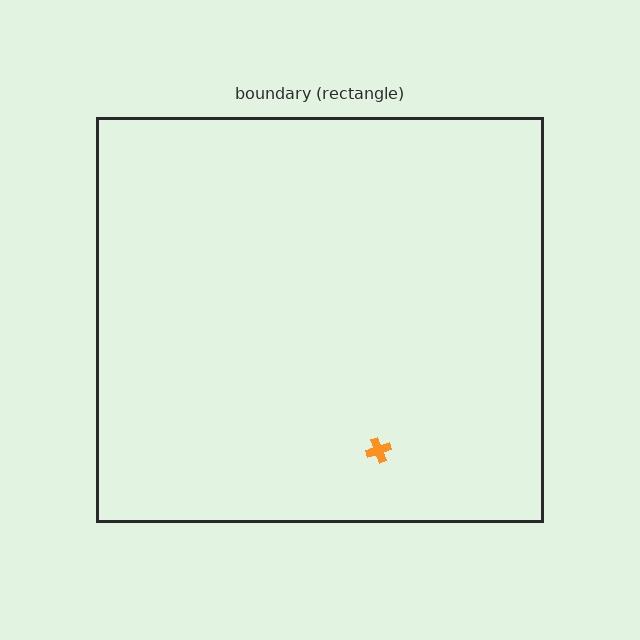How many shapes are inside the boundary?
1 inside, 0 outside.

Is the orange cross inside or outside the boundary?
Inside.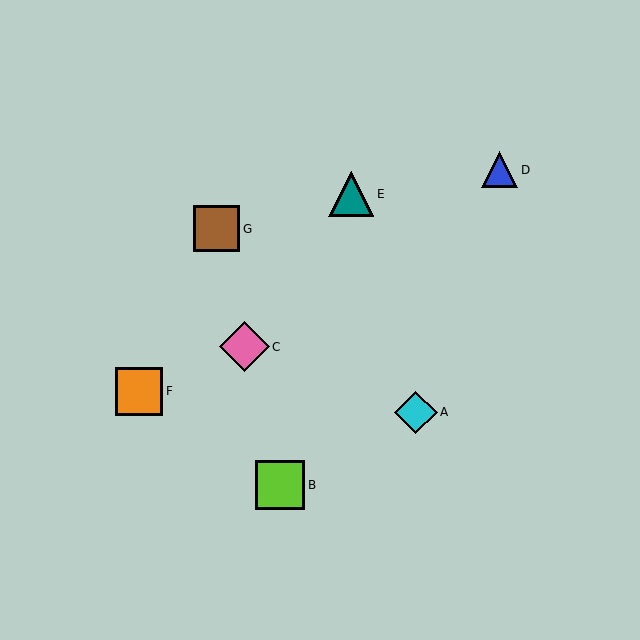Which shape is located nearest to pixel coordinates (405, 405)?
The cyan diamond (labeled A) at (416, 412) is nearest to that location.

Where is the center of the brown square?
The center of the brown square is at (217, 229).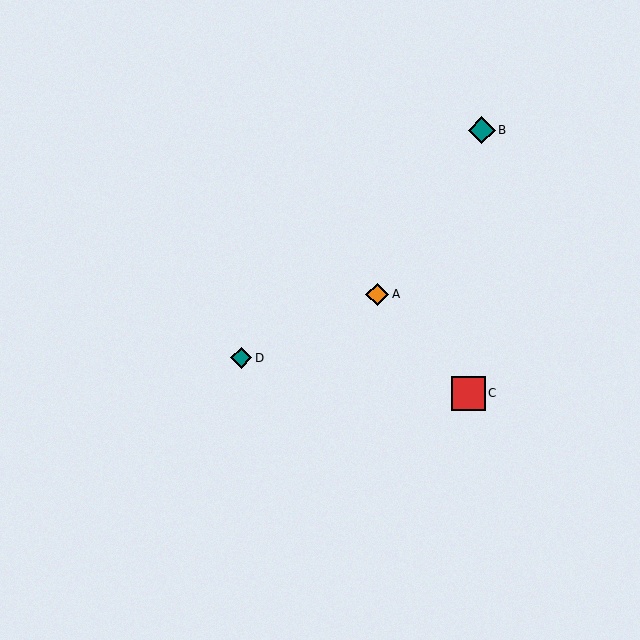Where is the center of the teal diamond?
The center of the teal diamond is at (482, 130).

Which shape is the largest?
The red square (labeled C) is the largest.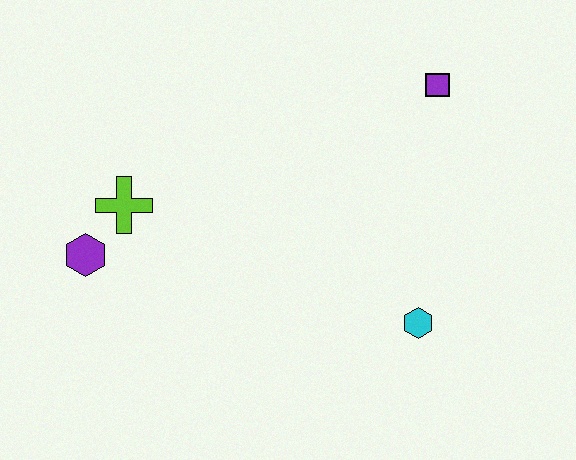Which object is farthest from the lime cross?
The purple square is farthest from the lime cross.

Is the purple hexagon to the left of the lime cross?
Yes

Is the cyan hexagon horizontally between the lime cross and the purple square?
Yes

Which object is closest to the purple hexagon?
The lime cross is closest to the purple hexagon.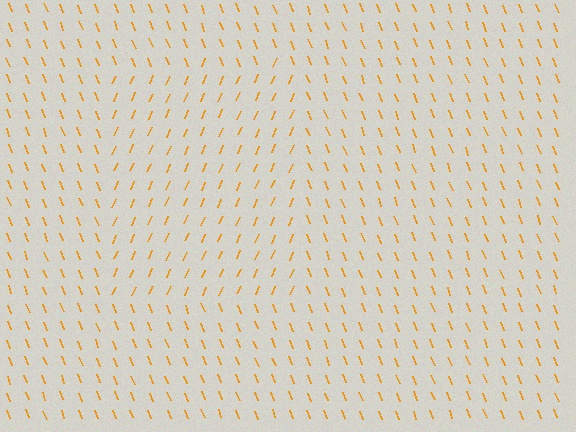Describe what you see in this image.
The image is filled with small orange line segments. A rectangle region in the image has lines oriented differently from the surrounding lines, creating a visible texture boundary.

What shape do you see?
I see a rectangle.